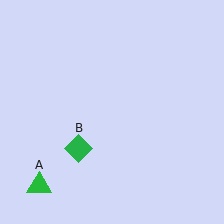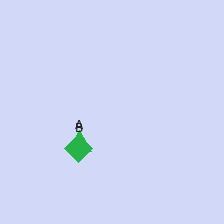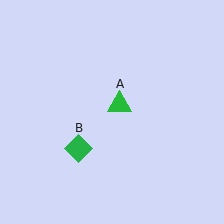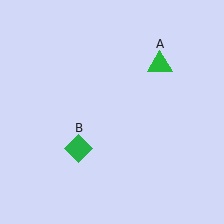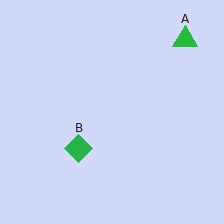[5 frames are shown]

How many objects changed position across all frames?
1 object changed position: green triangle (object A).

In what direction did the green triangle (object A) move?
The green triangle (object A) moved up and to the right.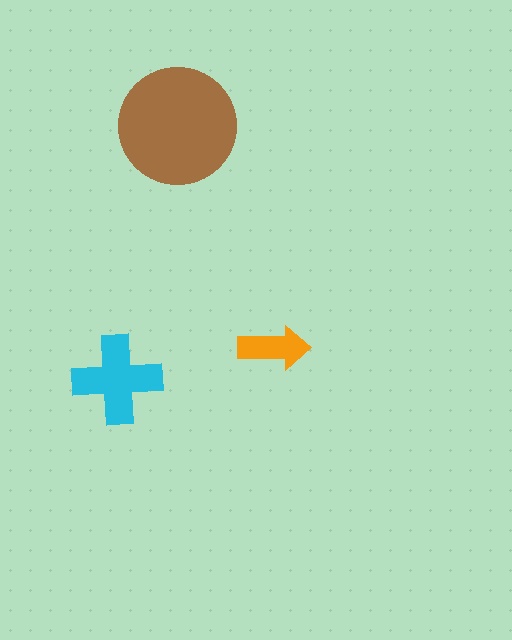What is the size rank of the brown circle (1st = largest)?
1st.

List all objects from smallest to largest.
The orange arrow, the cyan cross, the brown circle.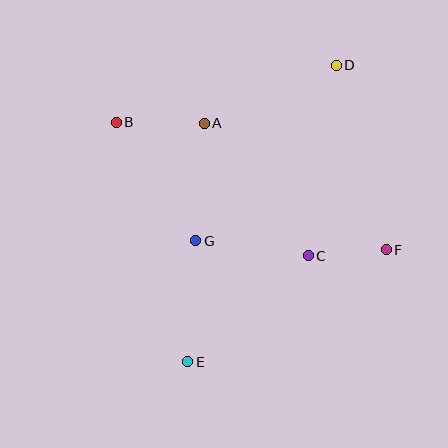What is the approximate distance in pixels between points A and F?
The distance between A and F is approximately 222 pixels.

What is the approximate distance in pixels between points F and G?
The distance between F and G is approximately 191 pixels.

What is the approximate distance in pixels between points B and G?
The distance between B and G is approximately 142 pixels.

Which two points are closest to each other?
Points C and F are closest to each other.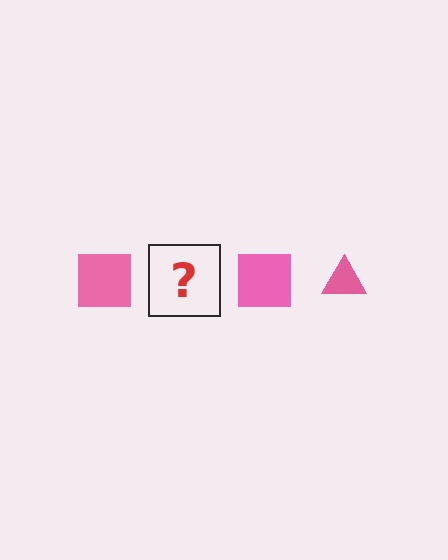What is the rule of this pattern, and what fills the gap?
The rule is that the pattern cycles through square, triangle shapes in pink. The gap should be filled with a pink triangle.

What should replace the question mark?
The question mark should be replaced with a pink triangle.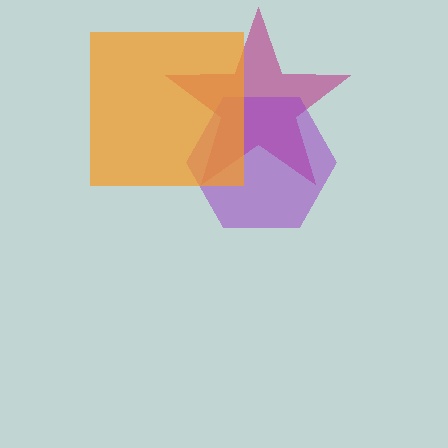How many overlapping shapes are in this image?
There are 3 overlapping shapes in the image.